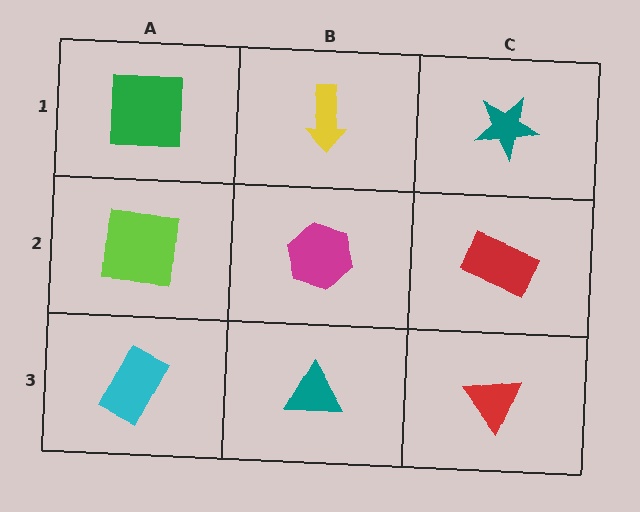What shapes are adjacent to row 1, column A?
A lime square (row 2, column A), a yellow arrow (row 1, column B).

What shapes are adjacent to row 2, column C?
A teal star (row 1, column C), a red triangle (row 3, column C), a magenta hexagon (row 2, column B).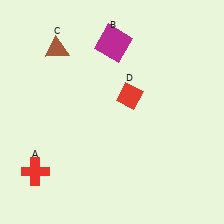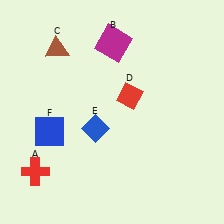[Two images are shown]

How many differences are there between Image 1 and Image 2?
There are 2 differences between the two images.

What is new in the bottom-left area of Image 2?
A blue square (F) was added in the bottom-left area of Image 2.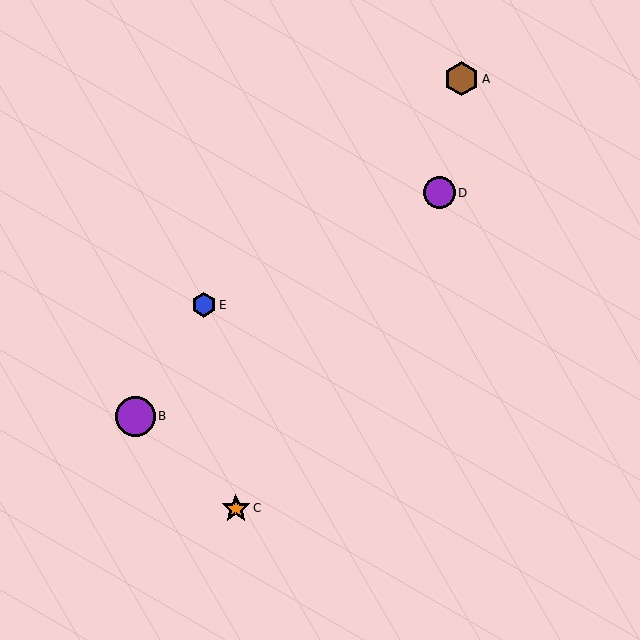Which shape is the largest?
The purple circle (labeled B) is the largest.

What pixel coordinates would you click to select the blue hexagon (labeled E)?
Click at (204, 305) to select the blue hexagon E.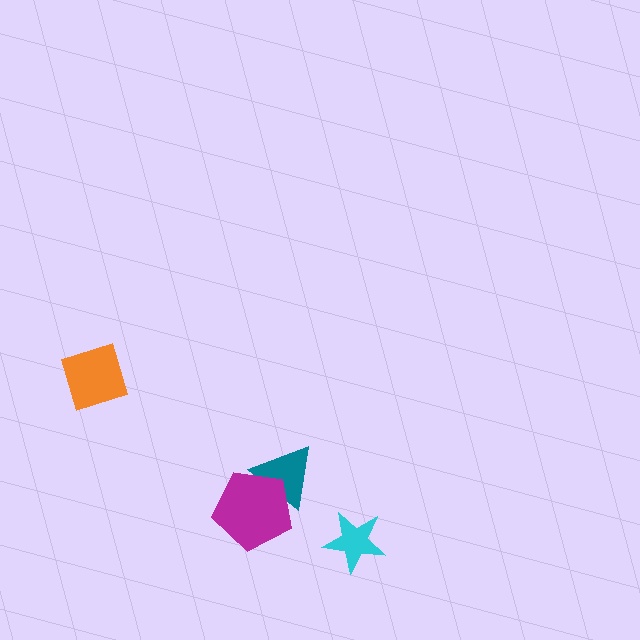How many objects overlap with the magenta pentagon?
1 object overlaps with the magenta pentagon.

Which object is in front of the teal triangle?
The magenta pentagon is in front of the teal triangle.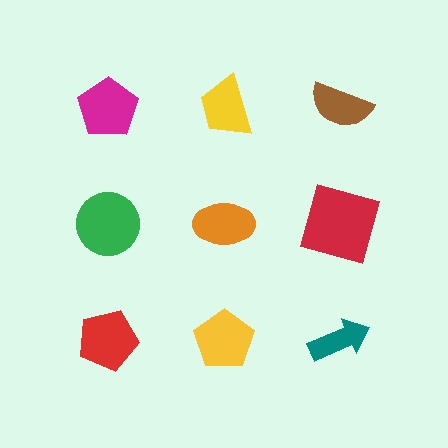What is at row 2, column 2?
An orange ellipse.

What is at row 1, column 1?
A magenta pentagon.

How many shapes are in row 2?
3 shapes.